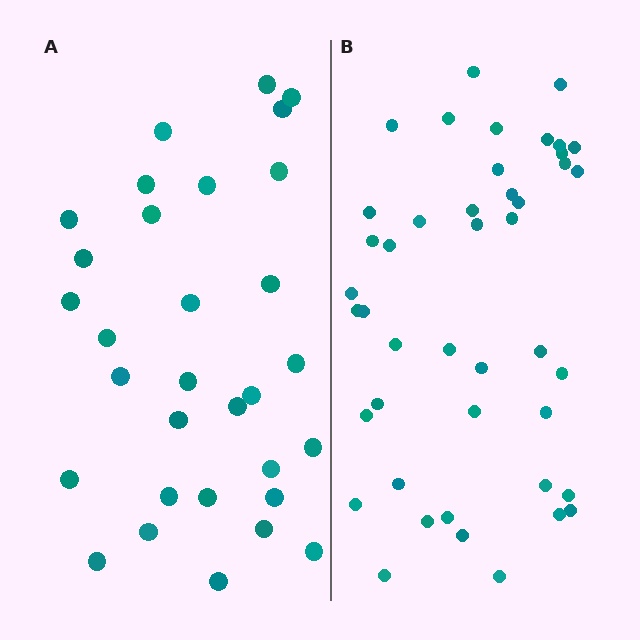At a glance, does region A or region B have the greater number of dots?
Region B (the right region) has more dots.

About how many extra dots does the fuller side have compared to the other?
Region B has approximately 15 more dots than region A.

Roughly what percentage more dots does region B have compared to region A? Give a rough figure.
About 40% more.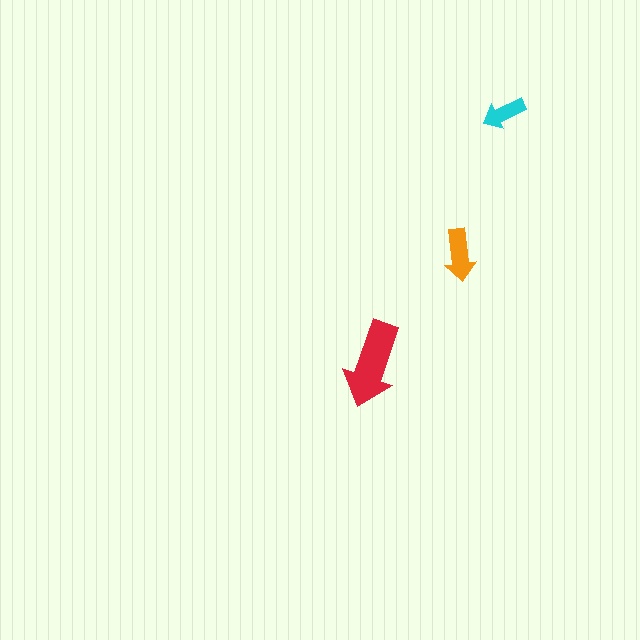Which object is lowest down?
The red arrow is bottommost.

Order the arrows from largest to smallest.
the red one, the orange one, the cyan one.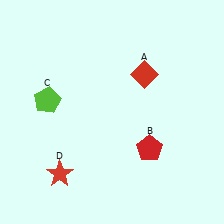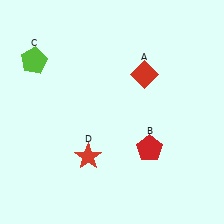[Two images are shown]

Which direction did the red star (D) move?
The red star (D) moved right.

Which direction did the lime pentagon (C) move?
The lime pentagon (C) moved up.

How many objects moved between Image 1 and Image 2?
2 objects moved between the two images.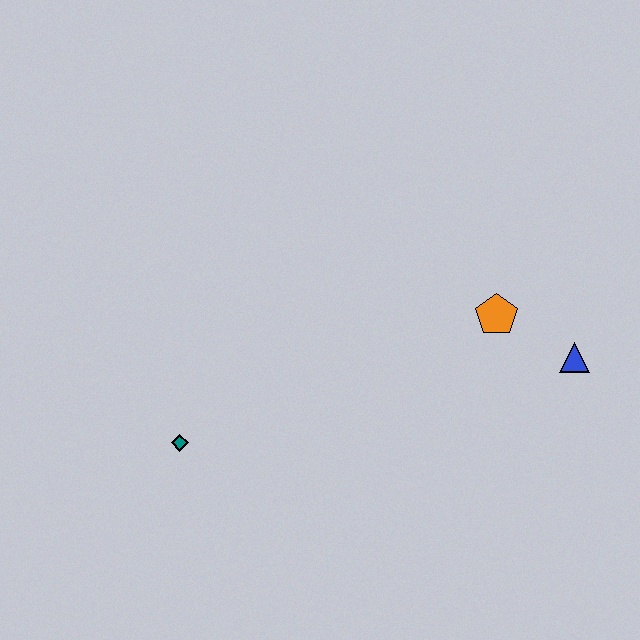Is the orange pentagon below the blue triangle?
No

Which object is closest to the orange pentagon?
The blue triangle is closest to the orange pentagon.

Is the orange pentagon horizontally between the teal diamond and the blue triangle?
Yes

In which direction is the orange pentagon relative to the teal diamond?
The orange pentagon is to the right of the teal diamond.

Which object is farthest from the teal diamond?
The blue triangle is farthest from the teal diamond.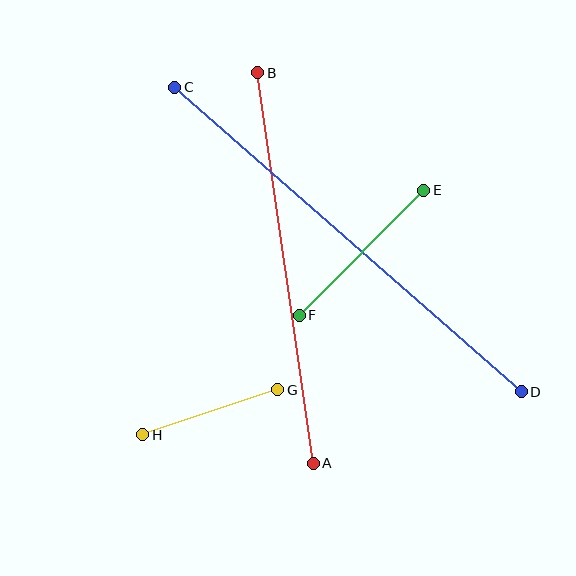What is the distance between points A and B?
The distance is approximately 394 pixels.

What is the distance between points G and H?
The distance is approximately 143 pixels.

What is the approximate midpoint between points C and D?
The midpoint is at approximately (348, 240) pixels.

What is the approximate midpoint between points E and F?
The midpoint is at approximately (362, 253) pixels.